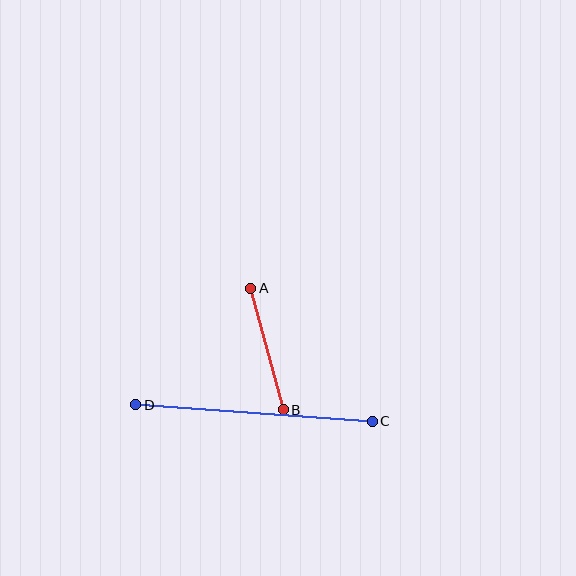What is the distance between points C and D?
The distance is approximately 237 pixels.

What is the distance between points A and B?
The distance is approximately 126 pixels.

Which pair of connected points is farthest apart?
Points C and D are farthest apart.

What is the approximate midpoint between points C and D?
The midpoint is at approximately (254, 413) pixels.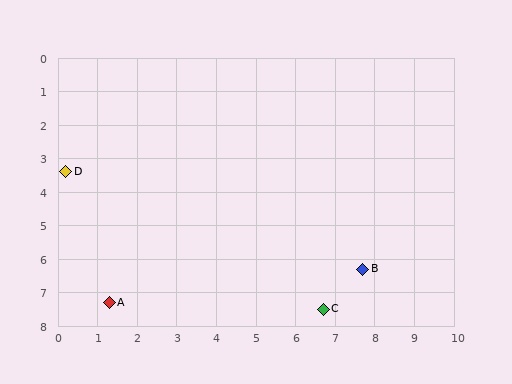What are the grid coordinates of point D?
Point D is at approximately (0.2, 3.4).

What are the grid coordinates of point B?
Point B is at approximately (7.7, 6.3).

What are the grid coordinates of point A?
Point A is at approximately (1.3, 7.3).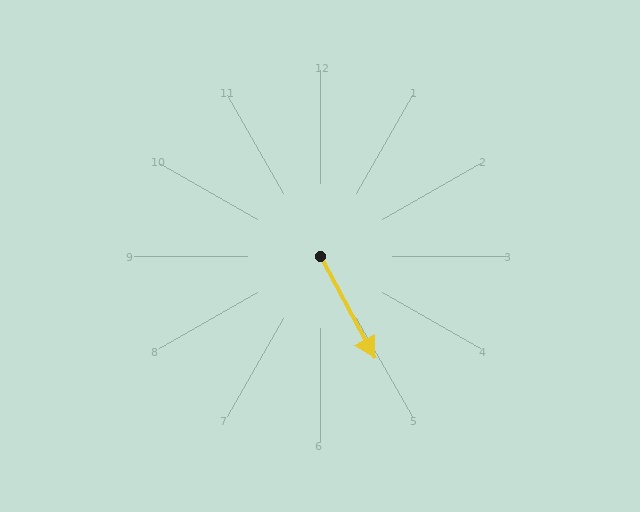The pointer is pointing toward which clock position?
Roughly 5 o'clock.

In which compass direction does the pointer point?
Southeast.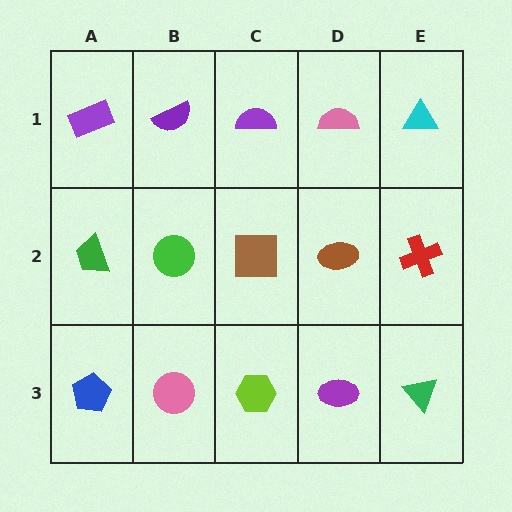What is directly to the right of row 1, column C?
A pink semicircle.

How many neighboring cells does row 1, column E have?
2.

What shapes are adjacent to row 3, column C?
A brown square (row 2, column C), a pink circle (row 3, column B), a purple ellipse (row 3, column D).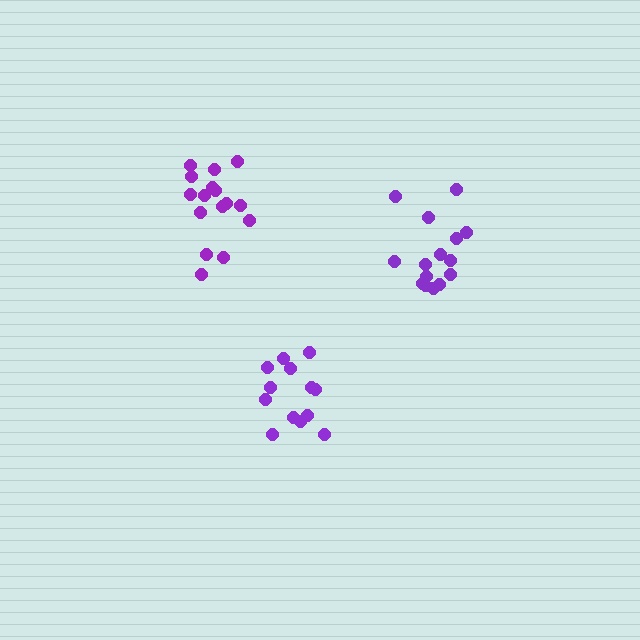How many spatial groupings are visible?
There are 3 spatial groupings.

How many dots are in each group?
Group 1: 15 dots, Group 2: 16 dots, Group 3: 13 dots (44 total).